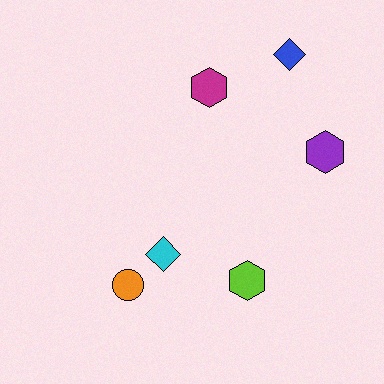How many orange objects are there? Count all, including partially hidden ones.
There is 1 orange object.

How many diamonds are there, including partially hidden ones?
There are 2 diamonds.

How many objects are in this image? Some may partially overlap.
There are 6 objects.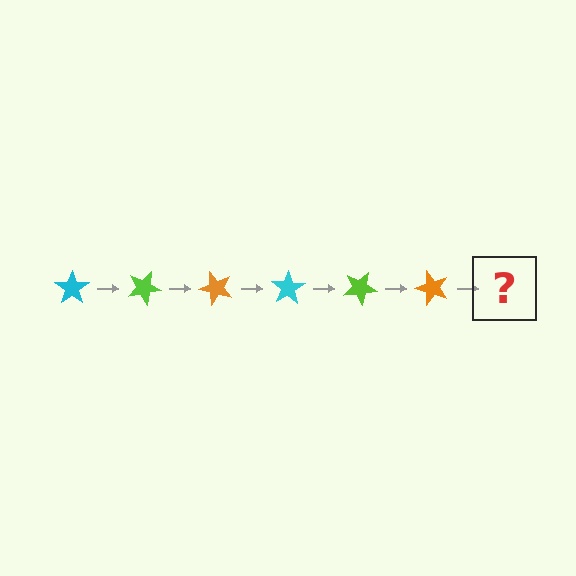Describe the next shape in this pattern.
It should be a cyan star, rotated 150 degrees from the start.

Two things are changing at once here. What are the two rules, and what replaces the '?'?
The two rules are that it rotates 25 degrees each step and the color cycles through cyan, lime, and orange. The '?' should be a cyan star, rotated 150 degrees from the start.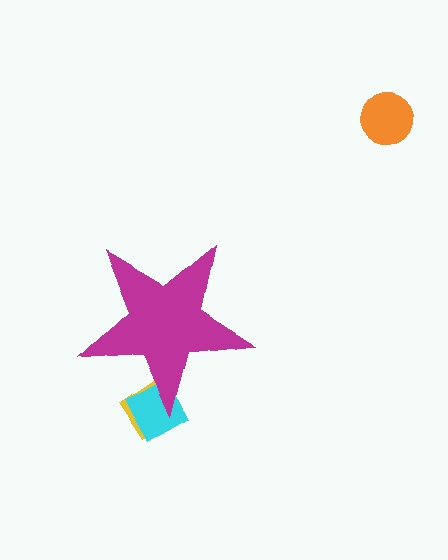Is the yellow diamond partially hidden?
Yes, the yellow diamond is partially hidden behind the magenta star.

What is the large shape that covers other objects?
A magenta star.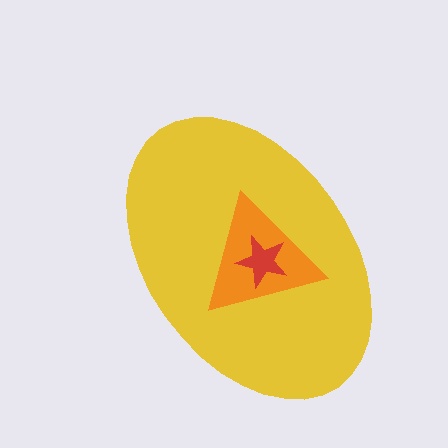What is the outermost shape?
The yellow ellipse.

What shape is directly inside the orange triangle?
The red star.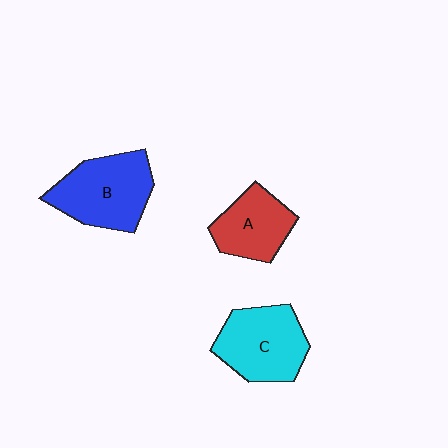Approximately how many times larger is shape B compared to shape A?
Approximately 1.4 times.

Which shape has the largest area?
Shape B (blue).